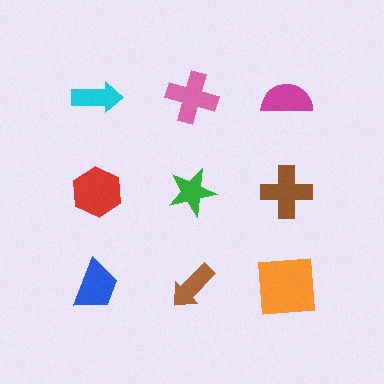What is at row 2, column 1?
A red hexagon.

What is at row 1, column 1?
A cyan arrow.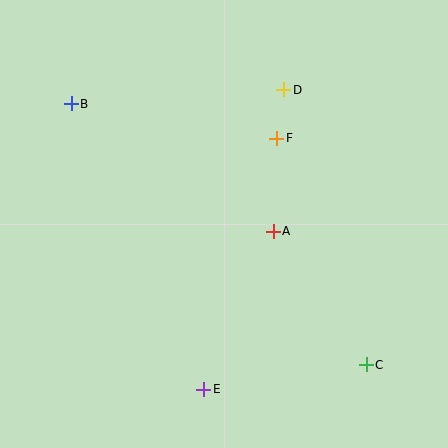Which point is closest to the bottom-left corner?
Point E is closest to the bottom-left corner.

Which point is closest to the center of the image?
Point A at (273, 231) is closest to the center.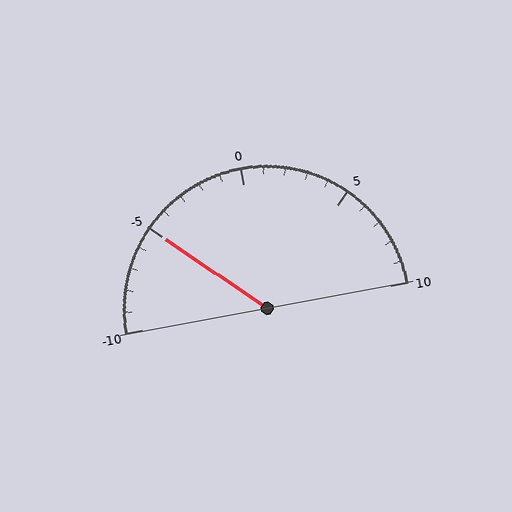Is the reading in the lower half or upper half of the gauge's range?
The reading is in the lower half of the range (-10 to 10).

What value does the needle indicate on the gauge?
The needle indicates approximately -5.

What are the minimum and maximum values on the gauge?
The gauge ranges from -10 to 10.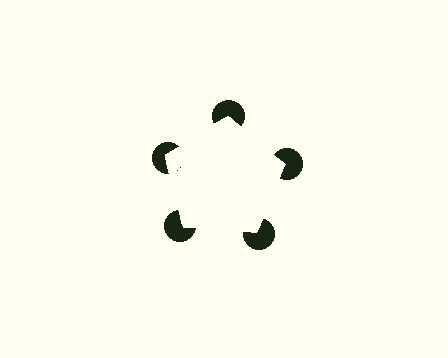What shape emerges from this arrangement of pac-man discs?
An illusory pentagon — its edges are inferred from the aligned wedge cuts in the pac-man discs, not physically drawn.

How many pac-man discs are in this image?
There are 5 — one at each vertex of the illusory pentagon.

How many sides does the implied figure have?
5 sides.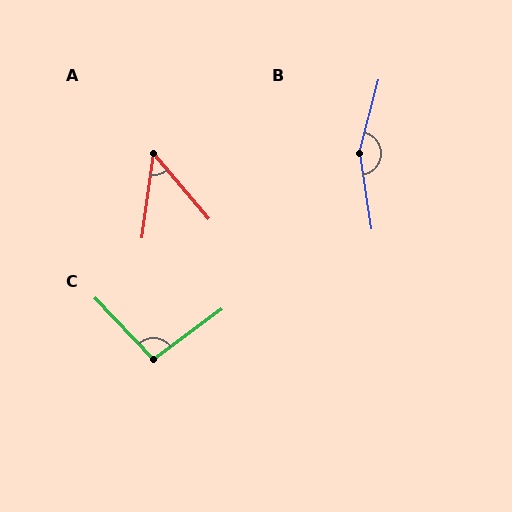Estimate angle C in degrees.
Approximately 97 degrees.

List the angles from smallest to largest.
A (48°), C (97°), B (156°).